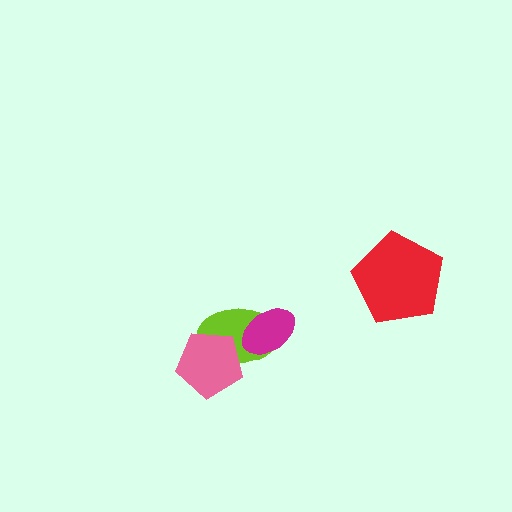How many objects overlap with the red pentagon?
0 objects overlap with the red pentagon.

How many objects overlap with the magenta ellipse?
1 object overlaps with the magenta ellipse.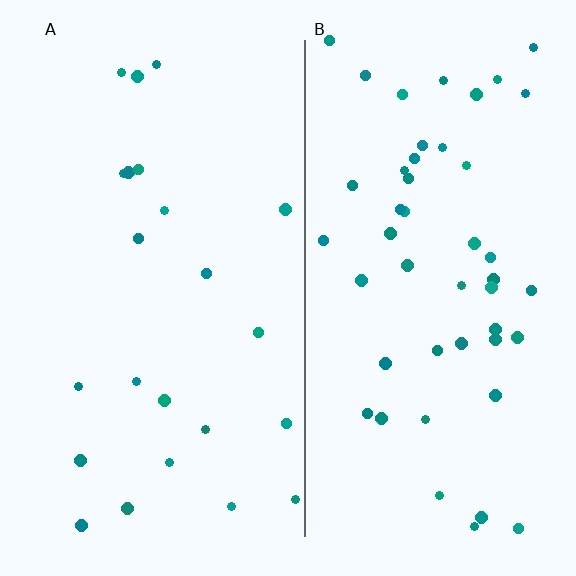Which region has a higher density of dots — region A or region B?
B (the right).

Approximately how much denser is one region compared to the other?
Approximately 2.1× — region B over region A.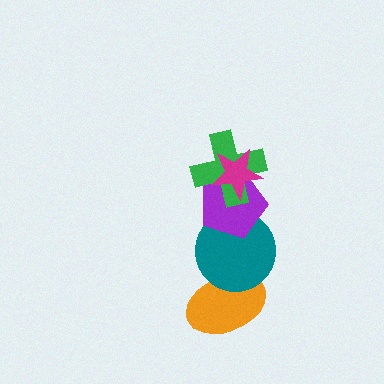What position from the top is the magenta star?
The magenta star is 1st from the top.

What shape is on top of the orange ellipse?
The teal circle is on top of the orange ellipse.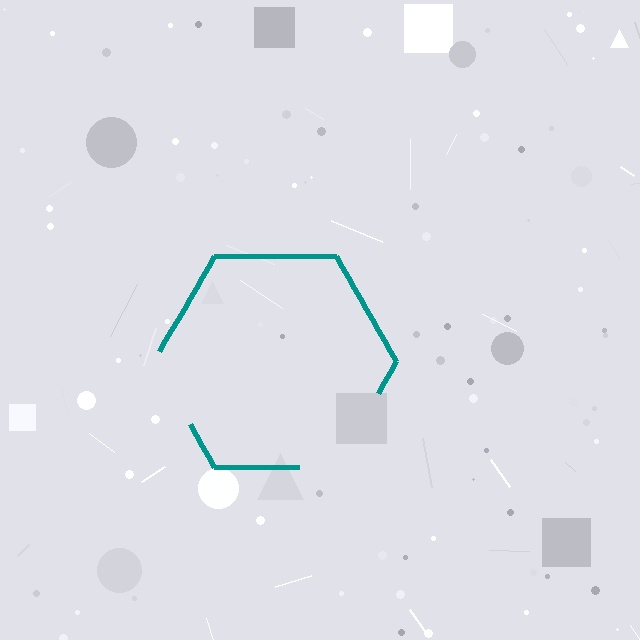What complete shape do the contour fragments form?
The contour fragments form a hexagon.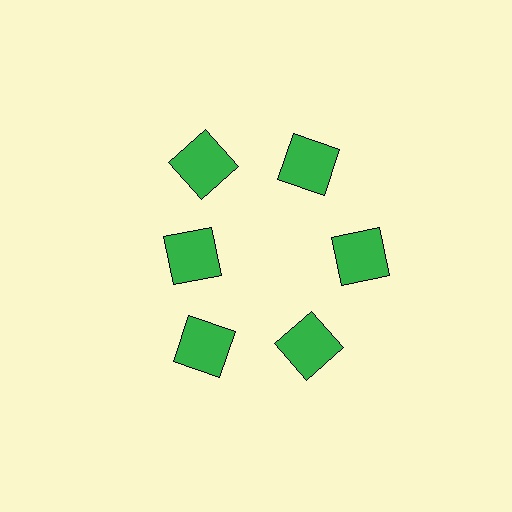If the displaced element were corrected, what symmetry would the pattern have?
It would have 6-fold rotational symmetry — the pattern would map onto itself every 60 degrees.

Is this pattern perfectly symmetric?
No. The 6 green squares are arranged in a ring, but one element near the 9 o'clock position is pulled inward toward the center, breaking the 6-fold rotational symmetry.